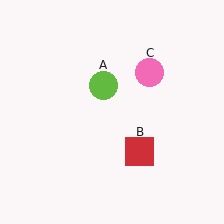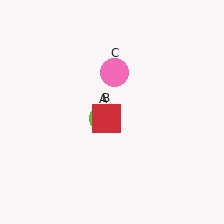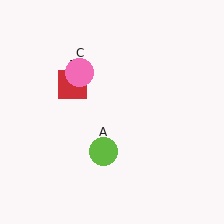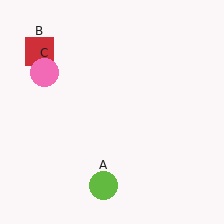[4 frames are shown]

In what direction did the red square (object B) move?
The red square (object B) moved up and to the left.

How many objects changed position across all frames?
3 objects changed position: lime circle (object A), red square (object B), pink circle (object C).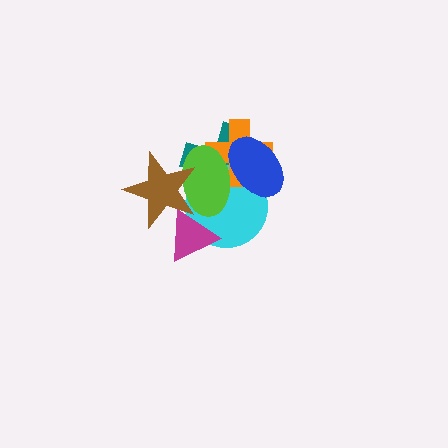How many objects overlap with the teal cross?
5 objects overlap with the teal cross.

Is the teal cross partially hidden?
Yes, it is partially covered by another shape.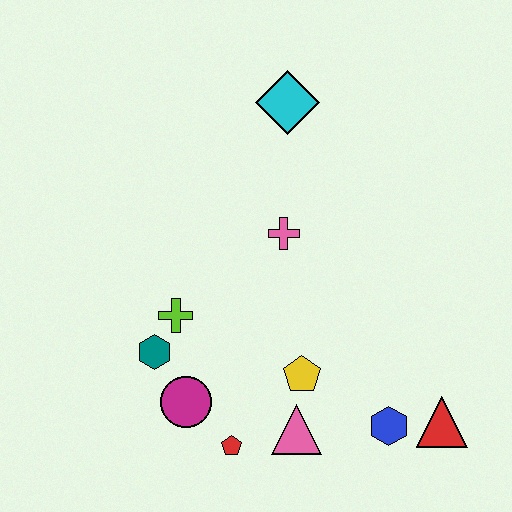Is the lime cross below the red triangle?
No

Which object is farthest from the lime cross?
The red triangle is farthest from the lime cross.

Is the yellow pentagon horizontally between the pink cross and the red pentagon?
No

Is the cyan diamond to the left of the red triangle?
Yes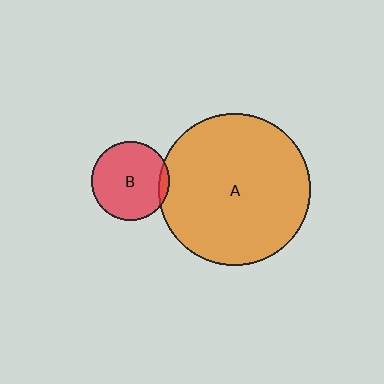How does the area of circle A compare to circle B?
Approximately 3.7 times.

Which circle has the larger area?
Circle A (orange).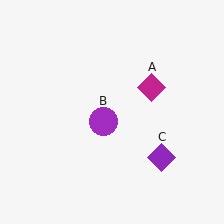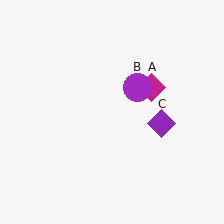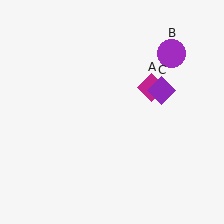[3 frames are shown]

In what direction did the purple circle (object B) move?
The purple circle (object B) moved up and to the right.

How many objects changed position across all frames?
2 objects changed position: purple circle (object B), purple diamond (object C).